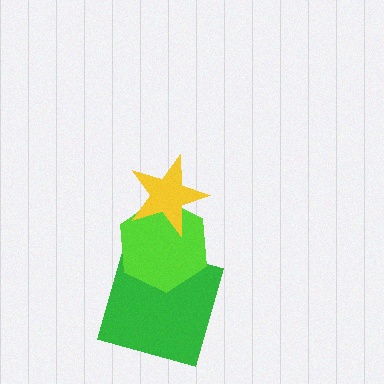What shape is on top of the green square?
The lime hexagon is on top of the green square.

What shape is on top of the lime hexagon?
The yellow star is on top of the lime hexagon.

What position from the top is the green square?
The green square is 3rd from the top.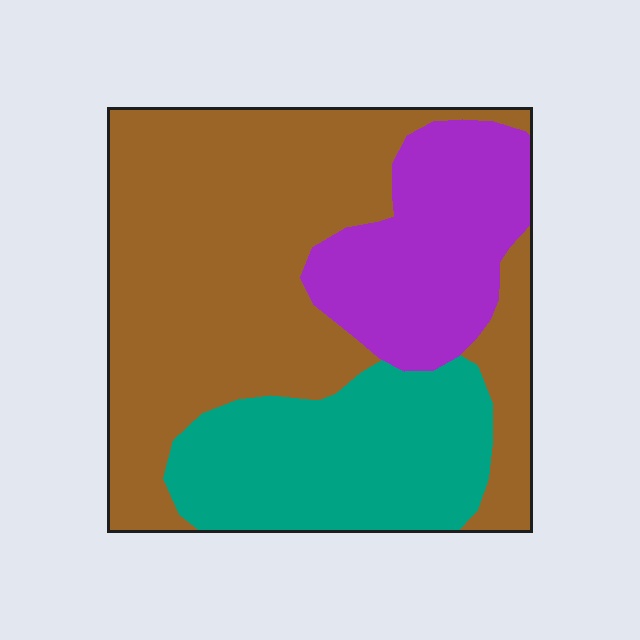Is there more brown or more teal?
Brown.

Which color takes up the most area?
Brown, at roughly 55%.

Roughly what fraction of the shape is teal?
Teal covers about 25% of the shape.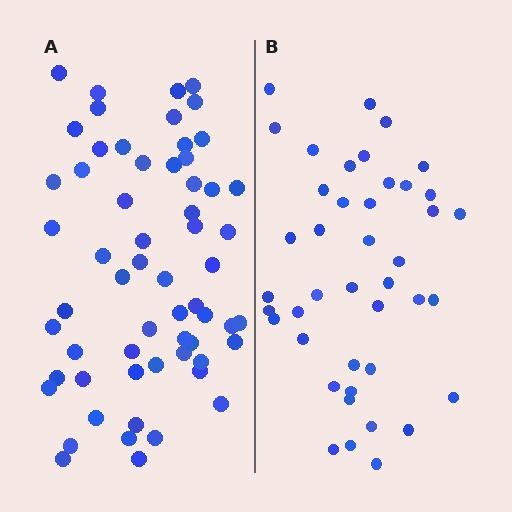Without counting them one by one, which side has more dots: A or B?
Region A (the left region) has more dots.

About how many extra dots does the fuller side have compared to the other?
Region A has approximately 20 more dots than region B.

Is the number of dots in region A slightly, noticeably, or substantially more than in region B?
Region A has noticeably more, but not dramatically so. The ratio is roughly 1.4 to 1.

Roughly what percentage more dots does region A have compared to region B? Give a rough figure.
About 45% more.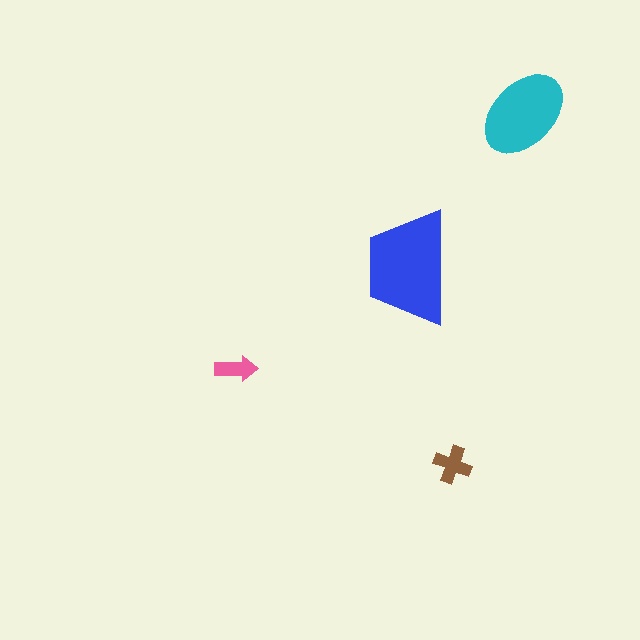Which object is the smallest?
The pink arrow.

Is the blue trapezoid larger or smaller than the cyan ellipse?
Larger.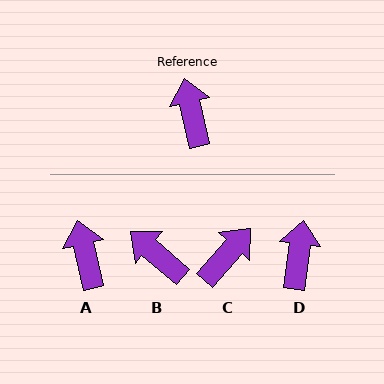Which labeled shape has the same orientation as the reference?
A.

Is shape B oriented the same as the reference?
No, it is off by about 37 degrees.